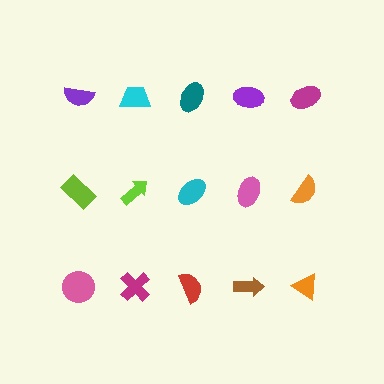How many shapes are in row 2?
5 shapes.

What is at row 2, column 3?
A cyan ellipse.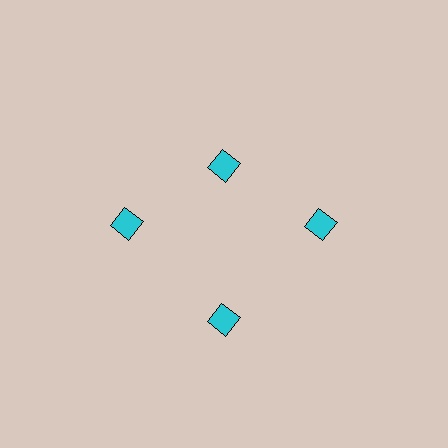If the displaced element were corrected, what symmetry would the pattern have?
It would have 4-fold rotational symmetry — the pattern would map onto itself every 90 degrees.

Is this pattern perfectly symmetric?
No. The 4 cyan diamonds are arranged in a ring, but one element near the 12 o'clock position is pulled inward toward the center, breaking the 4-fold rotational symmetry.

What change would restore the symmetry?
The symmetry would be restored by moving it outward, back onto the ring so that all 4 diamonds sit at equal angles and equal distance from the center.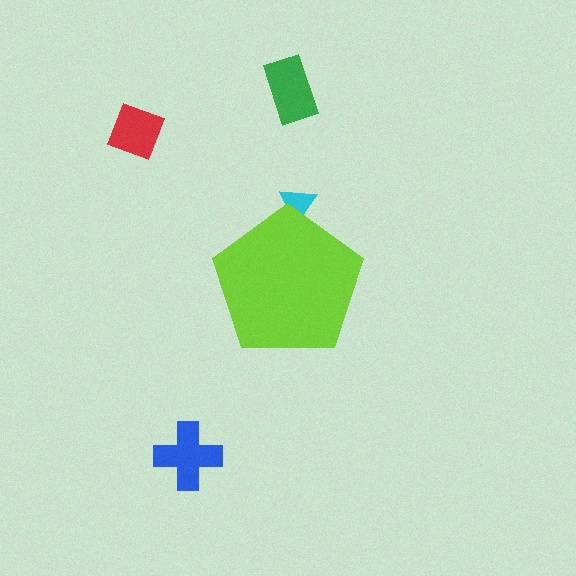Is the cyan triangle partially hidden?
Yes, the cyan triangle is partially hidden behind the lime pentagon.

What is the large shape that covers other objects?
A lime pentagon.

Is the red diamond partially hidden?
No, the red diamond is fully visible.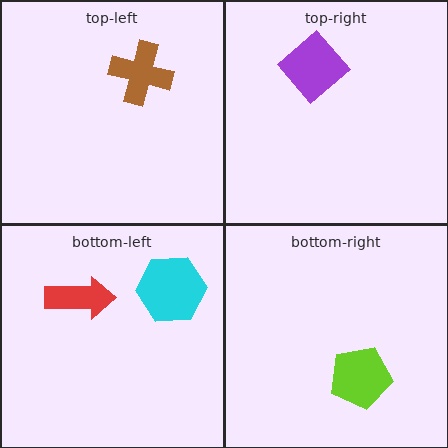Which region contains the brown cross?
The top-left region.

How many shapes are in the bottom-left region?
2.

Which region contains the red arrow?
The bottom-left region.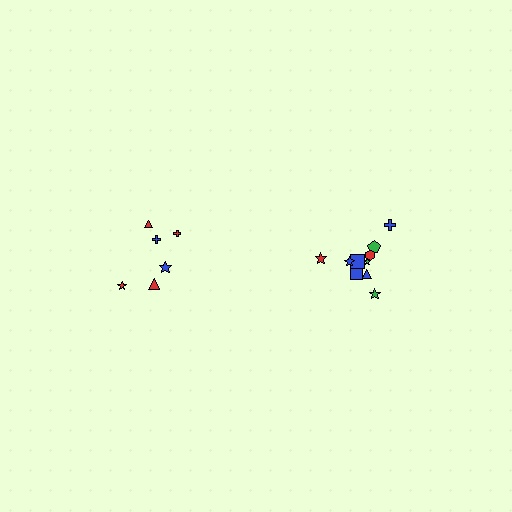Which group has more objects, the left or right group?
The right group.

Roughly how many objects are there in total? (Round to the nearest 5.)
Roughly 15 objects in total.